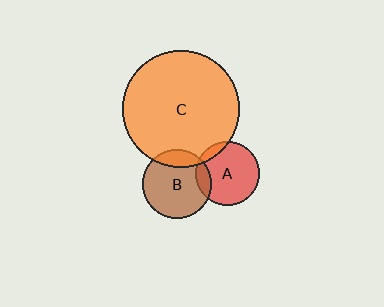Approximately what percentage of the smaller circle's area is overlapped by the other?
Approximately 15%.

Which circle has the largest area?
Circle C (orange).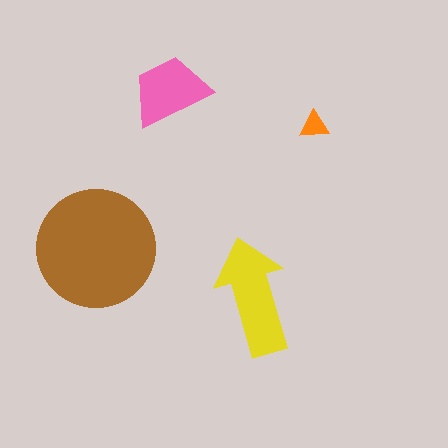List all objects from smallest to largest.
The orange triangle, the pink trapezoid, the yellow arrow, the brown circle.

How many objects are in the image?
There are 4 objects in the image.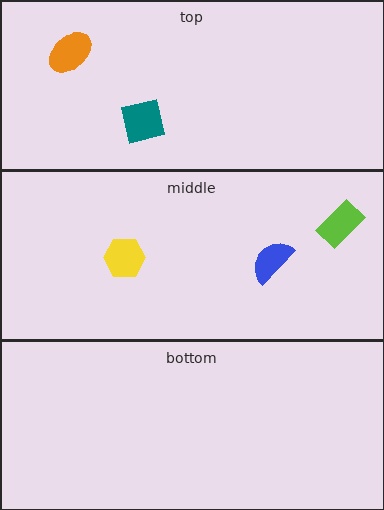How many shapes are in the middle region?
3.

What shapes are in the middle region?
The lime rectangle, the yellow hexagon, the blue semicircle.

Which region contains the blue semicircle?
The middle region.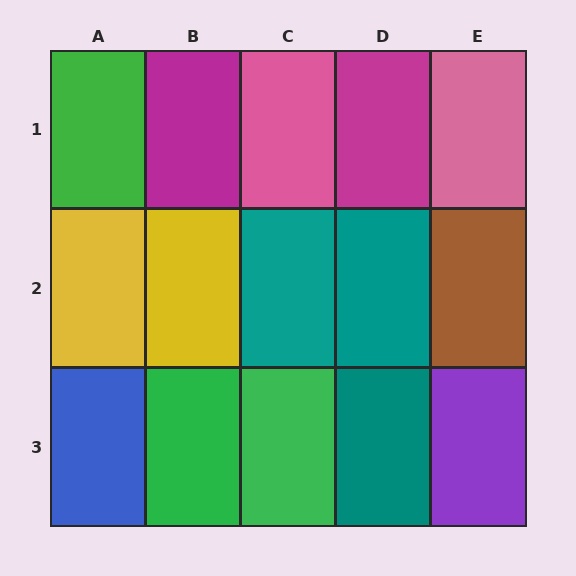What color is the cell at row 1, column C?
Pink.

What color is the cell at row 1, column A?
Green.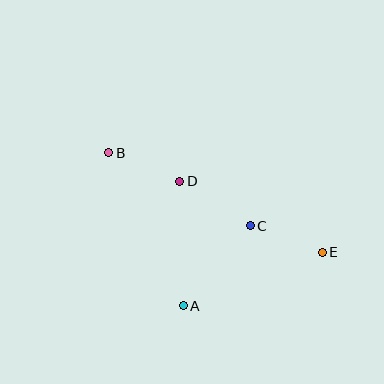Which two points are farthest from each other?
Points B and E are farthest from each other.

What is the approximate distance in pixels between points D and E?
The distance between D and E is approximately 159 pixels.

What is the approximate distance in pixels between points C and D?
The distance between C and D is approximately 83 pixels.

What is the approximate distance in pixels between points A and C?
The distance between A and C is approximately 104 pixels.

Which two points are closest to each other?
Points B and D are closest to each other.